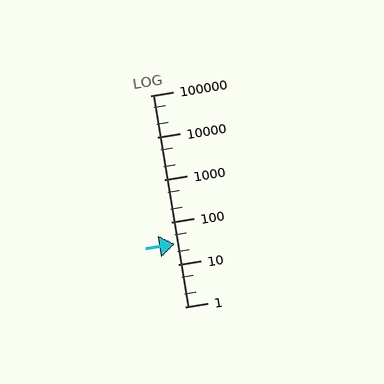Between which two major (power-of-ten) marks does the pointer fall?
The pointer is between 10 and 100.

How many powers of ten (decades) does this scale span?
The scale spans 5 decades, from 1 to 100000.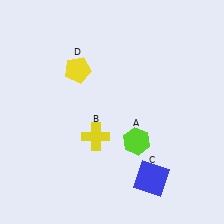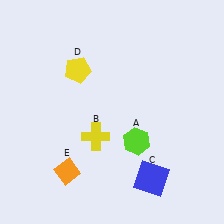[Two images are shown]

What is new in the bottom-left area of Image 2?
An orange diamond (E) was added in the bottom-left area of Image 2.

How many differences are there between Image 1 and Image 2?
There is 1 difference between the two images.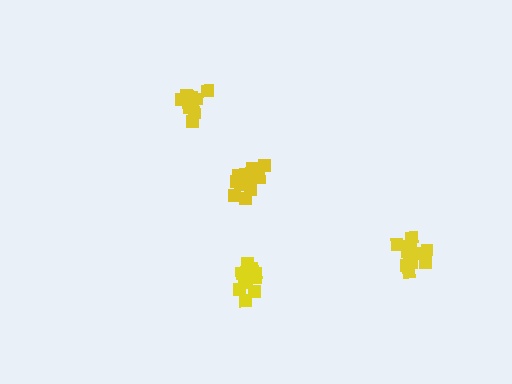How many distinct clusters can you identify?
There are 4 distinct clusters.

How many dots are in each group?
Group 1: 14 dots, Group 2: 14 dots, Group 3: 14 dots, Group 4: 15 dots (57 total).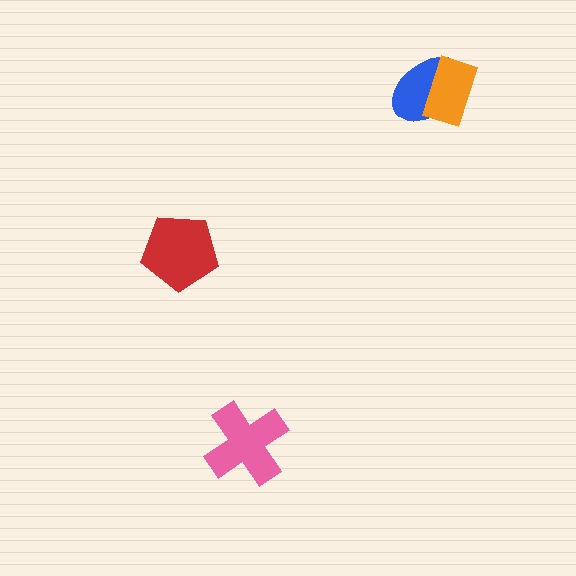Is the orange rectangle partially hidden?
No, no other shape covers it.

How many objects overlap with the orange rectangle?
1 object overlaps with the orange rectangle.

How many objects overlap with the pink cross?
0 objects overlap with the pink cross.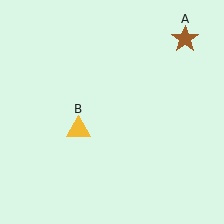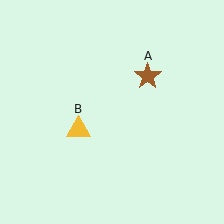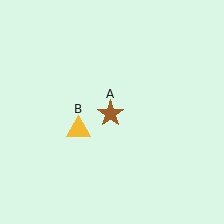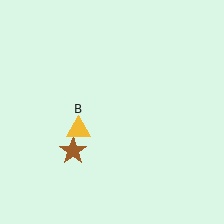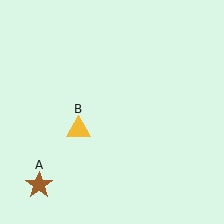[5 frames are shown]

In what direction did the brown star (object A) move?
The brown star (object A) moved down and to the left.